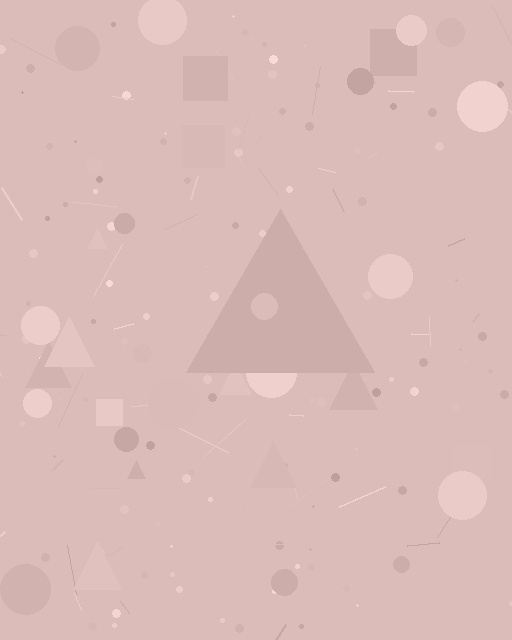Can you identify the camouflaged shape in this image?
The camouflaged shape is a triangle.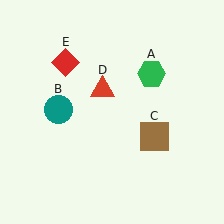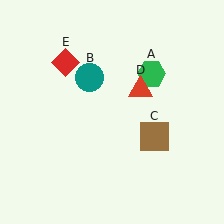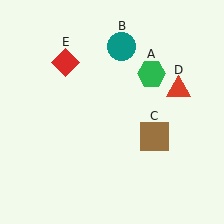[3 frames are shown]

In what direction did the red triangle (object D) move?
The red triangle (object D) moved right.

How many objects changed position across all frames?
2 objects changed position: teal circle (object B), red triangle (object D).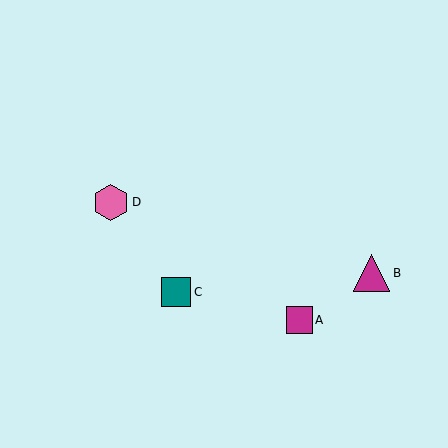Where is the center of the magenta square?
The center of the magenta square is at (299, 320).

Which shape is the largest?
The magenta triangle (labeled B) is the largest.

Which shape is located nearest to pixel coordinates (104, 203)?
The pink hexagon (labeled D) at (111, 202) is nearest to that location.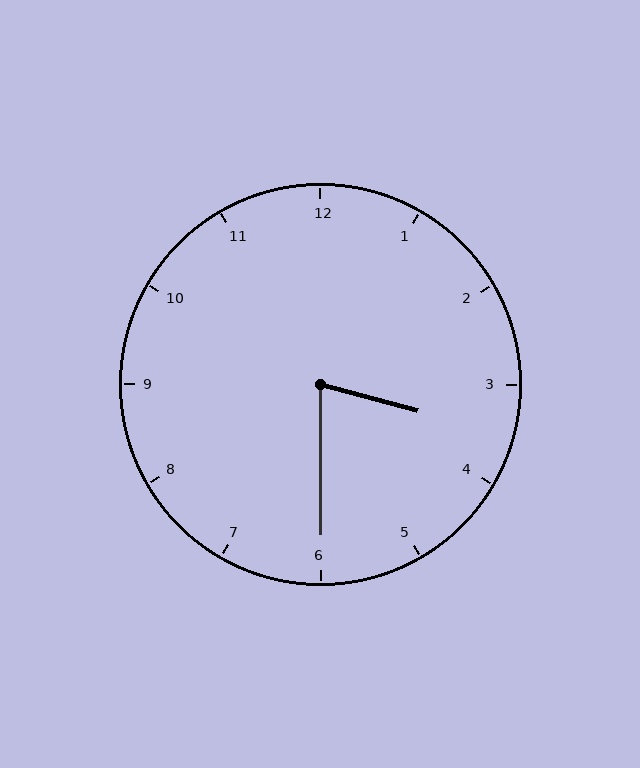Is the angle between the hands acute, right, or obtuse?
It is acute.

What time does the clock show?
3:30.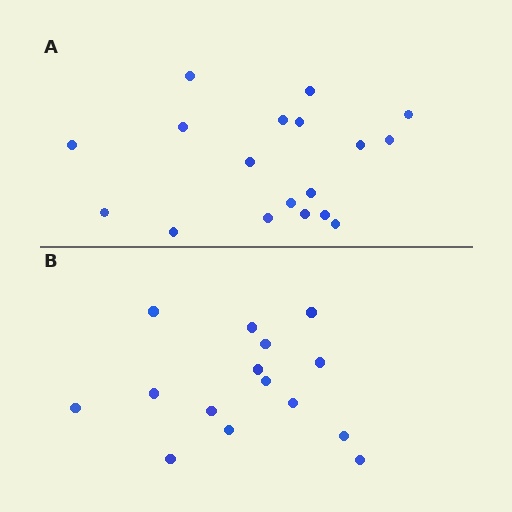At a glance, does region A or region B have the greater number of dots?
Region A (the top region) has more dots.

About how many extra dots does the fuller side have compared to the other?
Region A has just a few more — roughly 2 or 3 more dots than region B.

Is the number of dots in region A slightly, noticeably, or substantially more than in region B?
Region A has only slightly more — the two regions are fairly close. The ratio is roughly 1.2 to 1.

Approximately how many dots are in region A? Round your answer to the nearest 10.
About 20 dots. (The exact count is 18, which rounds to 20.)